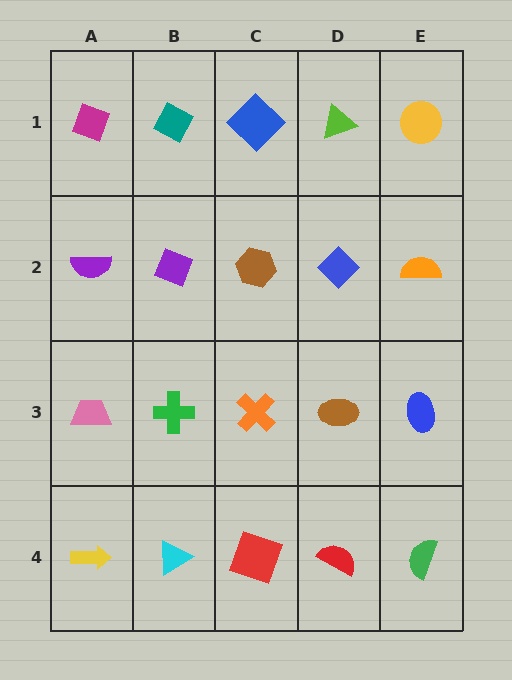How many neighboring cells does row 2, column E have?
3.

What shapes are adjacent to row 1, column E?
An orange semicircle (row 2, column E), a lime triangle (row 1, column D).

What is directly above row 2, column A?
A magenta diamond.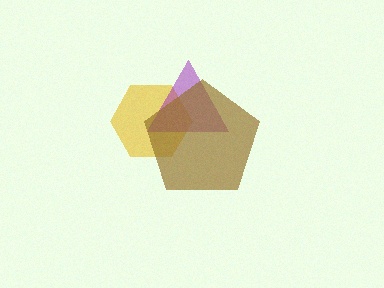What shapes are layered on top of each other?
The layered shapes are: a yellow hexagon, a purple triangle, a brown pentagon.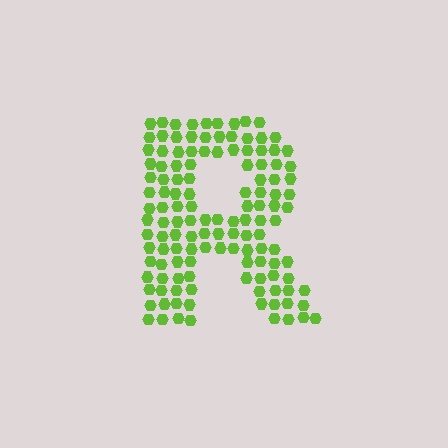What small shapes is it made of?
It is made of small hexagons.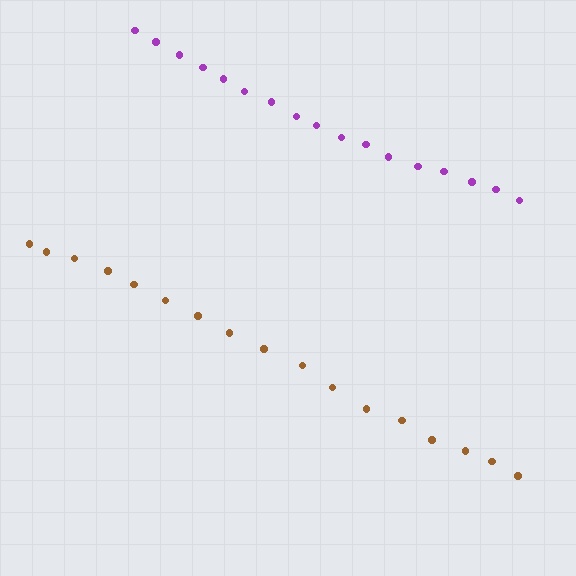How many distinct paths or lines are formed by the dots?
There are 2 distinct paths.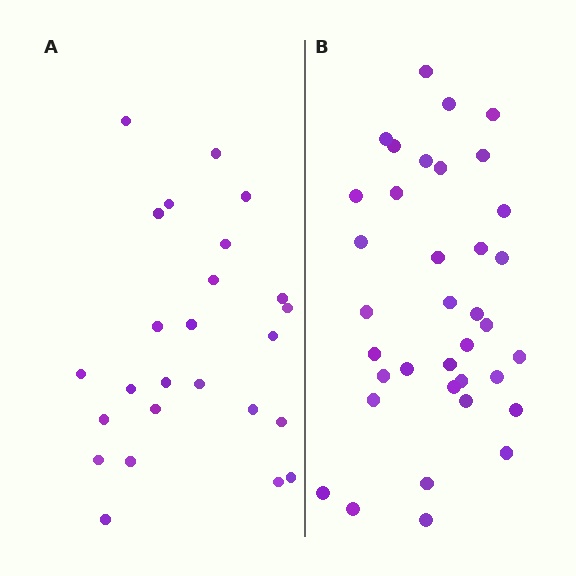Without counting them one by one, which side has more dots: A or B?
Region B (the right region) has more dots.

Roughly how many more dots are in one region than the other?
Region B has roughly 12 or so more dots than region A.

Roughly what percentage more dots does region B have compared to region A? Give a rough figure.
About 45% more.